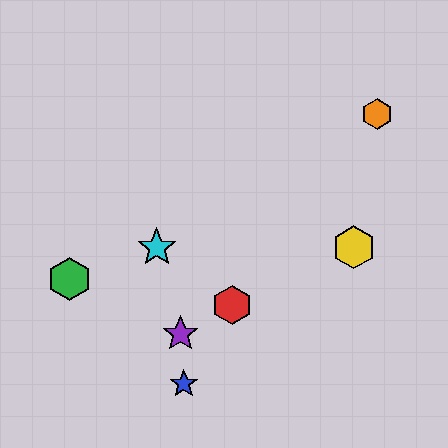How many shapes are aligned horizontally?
2 shapes (the yellow hexagon, the cyan star) are aligned horizontally.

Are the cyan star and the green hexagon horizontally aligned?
No, the cyan star is at y≈247 and the green hexagon is at y≈279.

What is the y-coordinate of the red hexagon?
The red hexagon is at y≈305.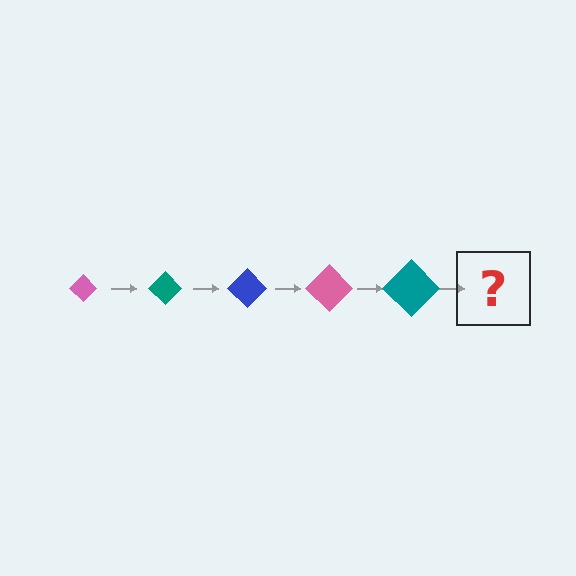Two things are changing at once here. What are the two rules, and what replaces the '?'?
The two rules are that the diamond grows larger each step and the color cycles through pink, teal, and blue. The '?' should be a blue diamond, larger than the previous one.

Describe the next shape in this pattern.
It should be a blue diamond, larger than the previous one.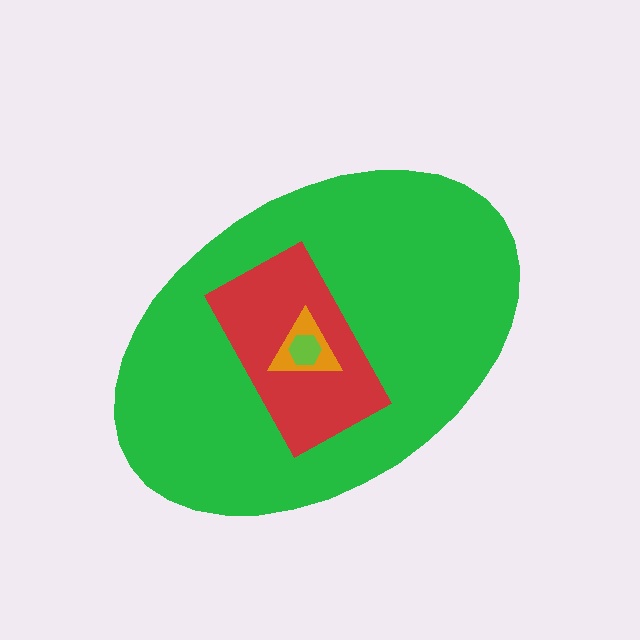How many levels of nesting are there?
4.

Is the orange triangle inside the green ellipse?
Yes.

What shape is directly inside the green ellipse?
The red rectangle.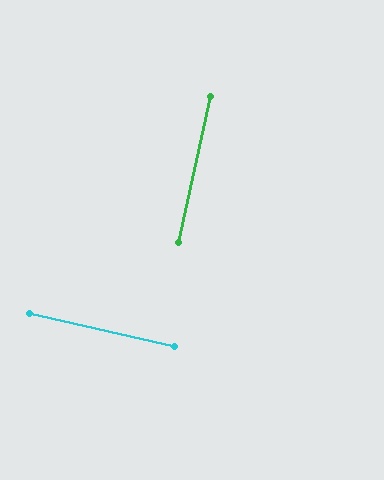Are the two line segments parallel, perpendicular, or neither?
Perpendicular — they meet at approximately 89°.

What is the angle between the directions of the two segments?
Approximately 89 degrees.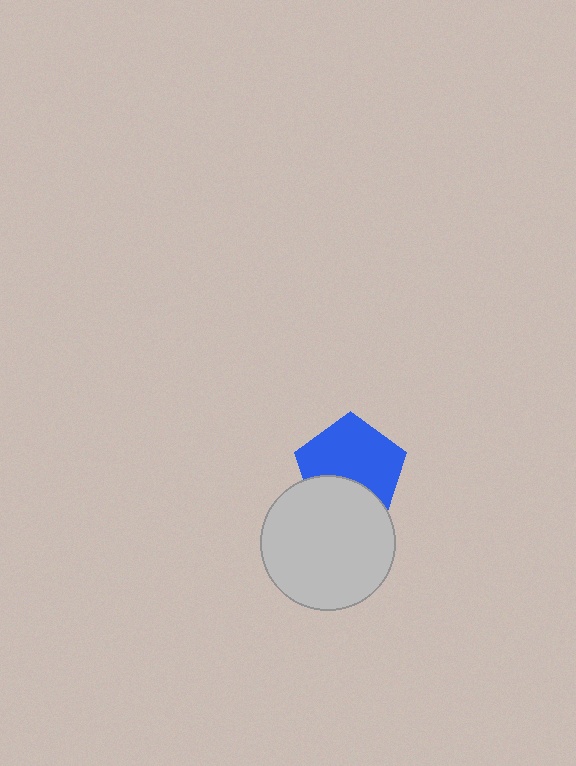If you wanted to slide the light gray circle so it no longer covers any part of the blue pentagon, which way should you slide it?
Slide it down — that is the most direct way to separate the two shapes.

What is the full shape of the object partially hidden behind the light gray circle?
The partially hidden object is a blue pentagon.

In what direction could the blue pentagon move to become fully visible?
The blue pentagon could move up. That would shift it out from behind the light gray circle entirely.